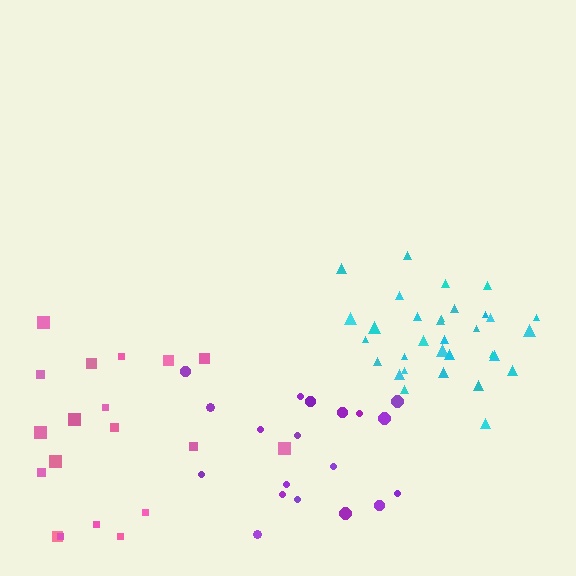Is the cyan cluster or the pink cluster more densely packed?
Cyan.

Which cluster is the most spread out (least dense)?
Pink.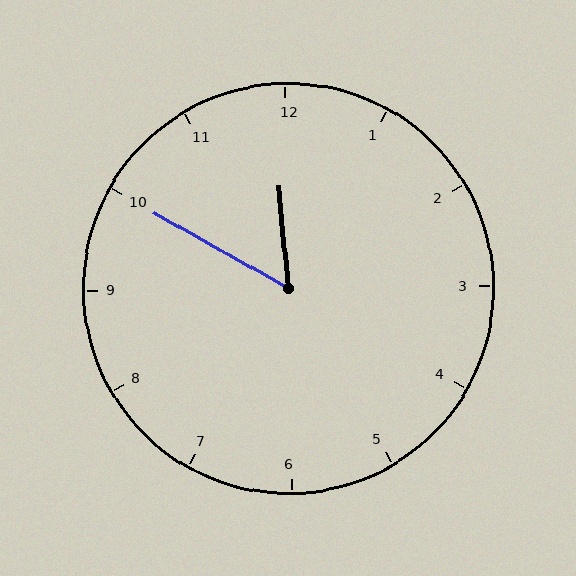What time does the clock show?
11:50.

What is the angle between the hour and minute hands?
Approximately 55 degrees.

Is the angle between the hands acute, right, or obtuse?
It is acute.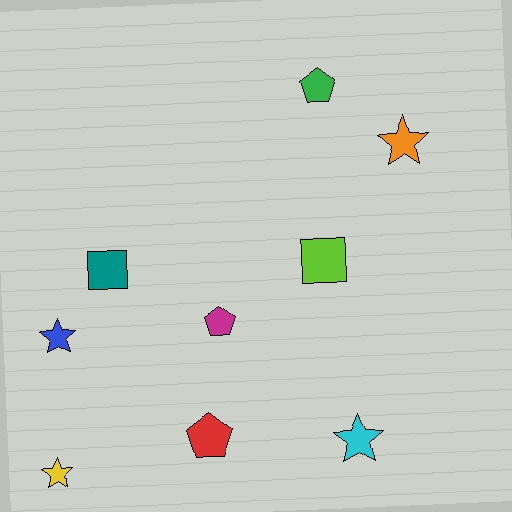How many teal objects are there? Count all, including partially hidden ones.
There is 1 teal object.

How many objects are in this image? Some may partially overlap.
There are 9 objects.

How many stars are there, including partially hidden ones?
There are 4 stars.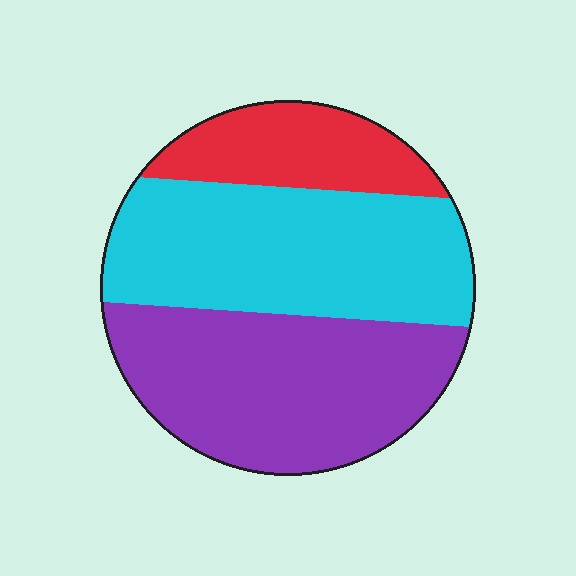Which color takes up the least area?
Red, at roughly 20%.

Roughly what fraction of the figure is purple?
Purple takes up about two fifths (2/5) of the figure.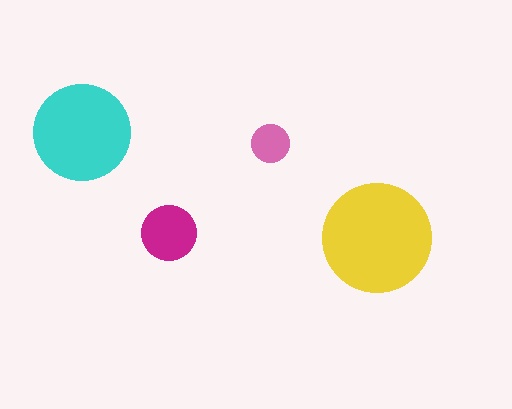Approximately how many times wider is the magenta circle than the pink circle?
About 1.5 times wider.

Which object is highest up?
The cyan circle is topmost.